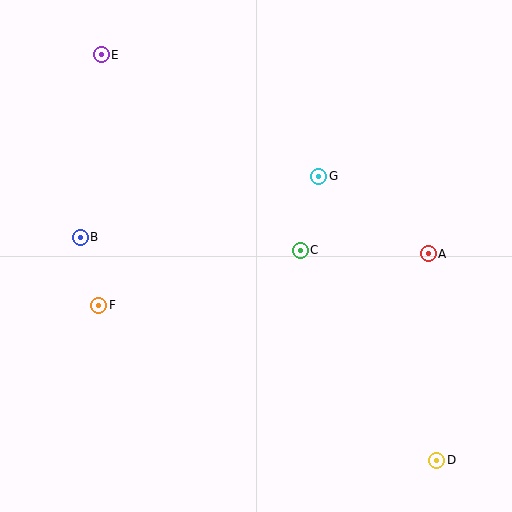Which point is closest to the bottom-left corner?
Point F is closest to the bottom-left corner.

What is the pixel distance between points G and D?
The distance between G and D is 308 pixels.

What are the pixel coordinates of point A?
Point A is at (428, 254).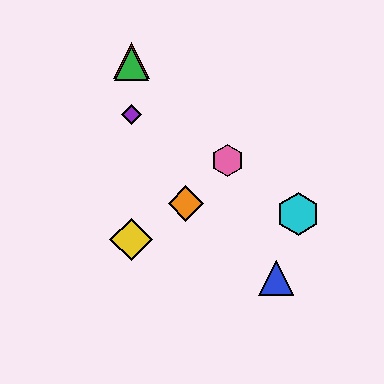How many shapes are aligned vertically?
4 shapes (the red triangle, the green triangle, the yellow diamond, the purple diamond) are aligned vertically.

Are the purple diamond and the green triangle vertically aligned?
Yes, both are at x≈131.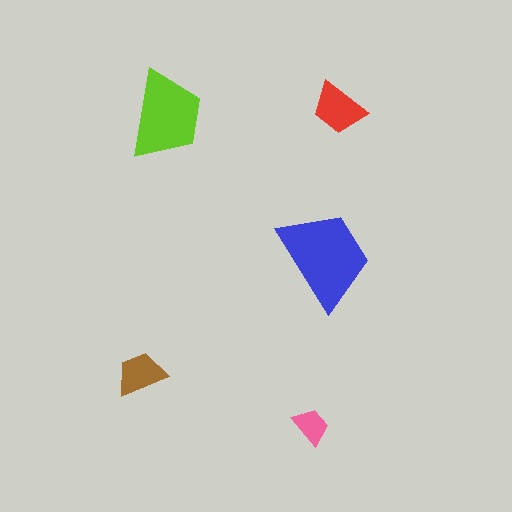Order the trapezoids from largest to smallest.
the blue one, the lime one, the red one, the brown one, the pink one.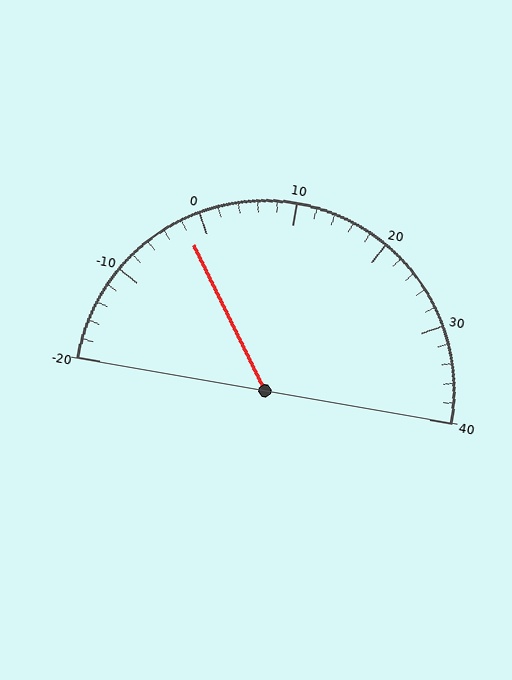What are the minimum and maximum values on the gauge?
The gauge ranges from -20 to 40.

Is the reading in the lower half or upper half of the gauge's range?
The reading is in the lower half of the range (-20 to 40).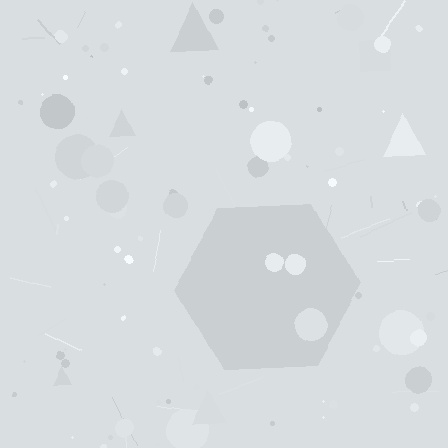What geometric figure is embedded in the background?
A hexagon is embedded in the background.